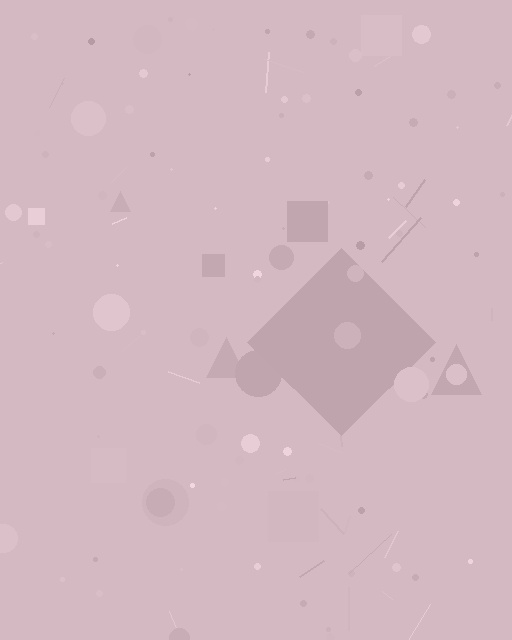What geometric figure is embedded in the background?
A diamond is embedded in the background.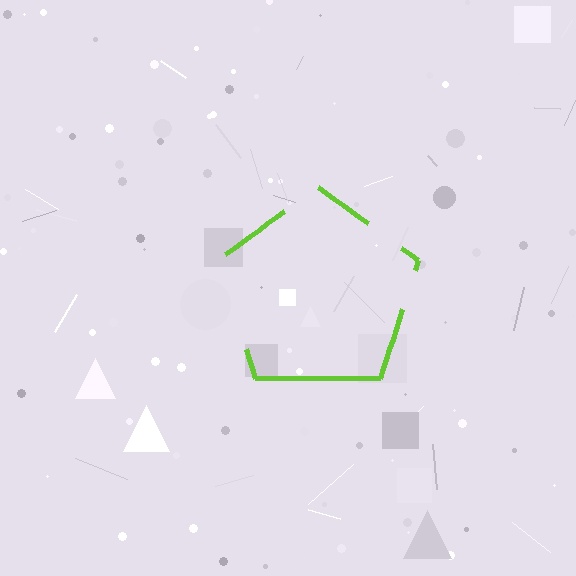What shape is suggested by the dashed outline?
The dashed outline suggests a pentagon.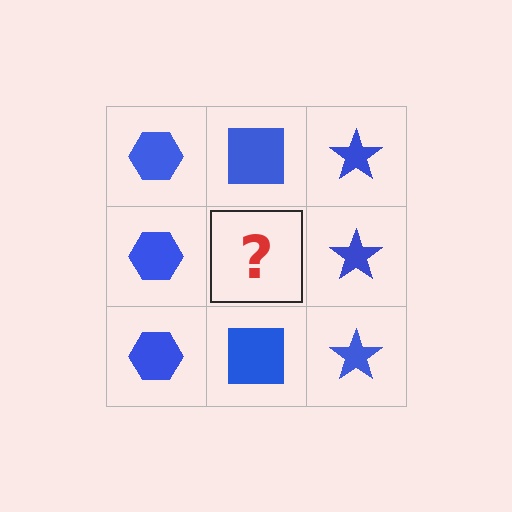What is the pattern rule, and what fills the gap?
The rule is that each column has a consistent shape. The gap should be filled with a blue square.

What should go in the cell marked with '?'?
The missing cell should contain a blue square.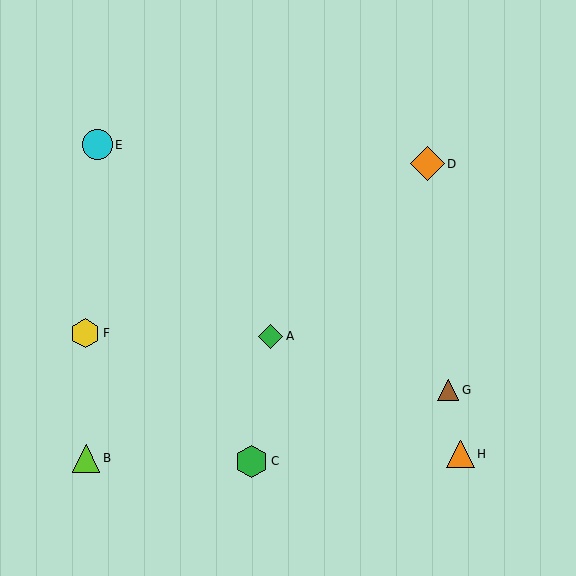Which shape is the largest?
The orange diamond (labeled D) is the largest.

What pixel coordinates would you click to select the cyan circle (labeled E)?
Click at (97, 145) to select the cyan circle E.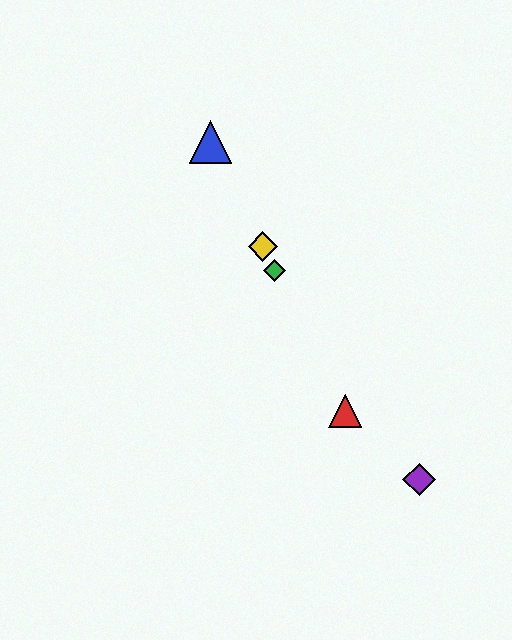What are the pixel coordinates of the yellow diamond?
The yellow diamond is at (263, 247).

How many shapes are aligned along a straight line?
4 shapes (the red triangle, the blue triangle, the green diamond, the yellow diamond) are aligned along a straight line.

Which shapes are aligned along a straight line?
The red triangle, the blue triangle, the green diamond, the yellow diamond are aligned along a straight line.